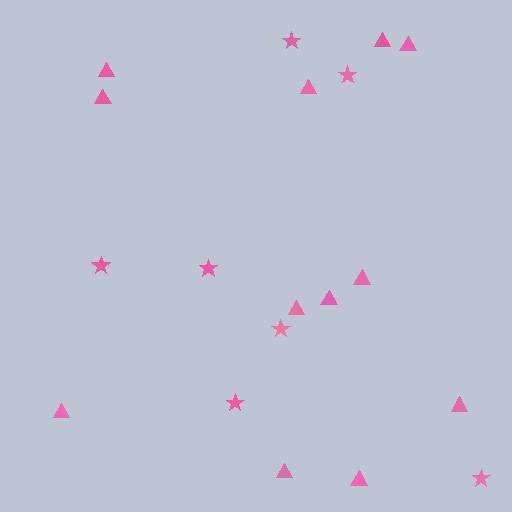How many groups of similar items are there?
There are 2 groups: one group of triangles (12) and one group of stars (7).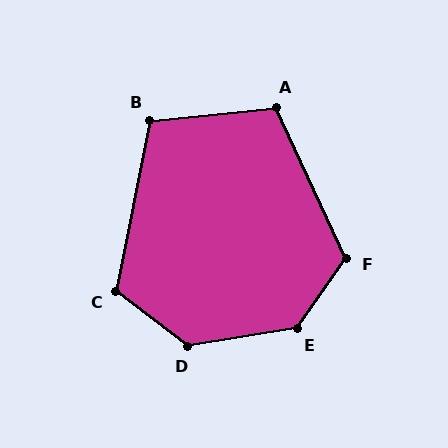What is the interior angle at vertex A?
Approximately 109 degrees (obtuse).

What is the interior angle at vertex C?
Approximately 116 degrees (obtuse).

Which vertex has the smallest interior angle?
B, at approximately 107 degrees.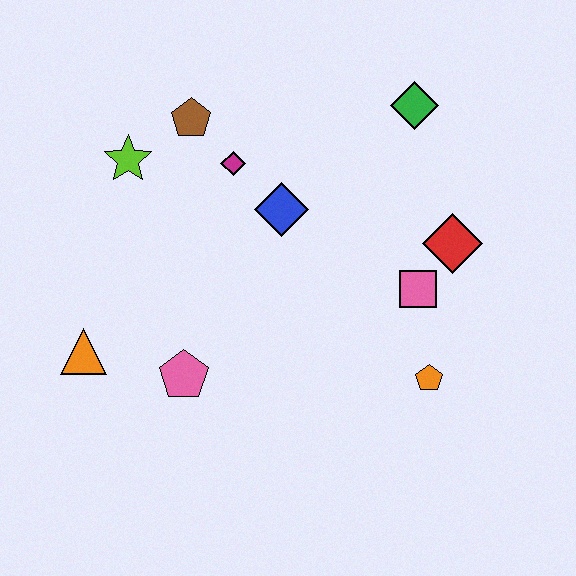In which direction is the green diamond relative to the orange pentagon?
The green diamond is above the orange pentagon.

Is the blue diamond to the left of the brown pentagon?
No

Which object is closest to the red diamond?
The pink square is closest to the red diamond.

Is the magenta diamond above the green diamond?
No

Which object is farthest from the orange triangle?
The green diamond is farthest from the orange triangle.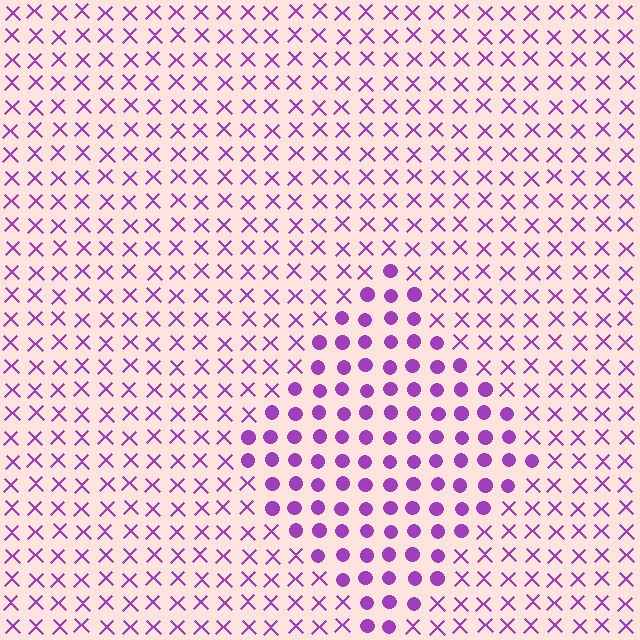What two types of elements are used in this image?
The image uses circles inside the diamond region and X marks outside it.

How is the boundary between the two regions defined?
The boundary is defined by a change in element shape: circles inside vs. X marks outside. All elements share the same color and spacing.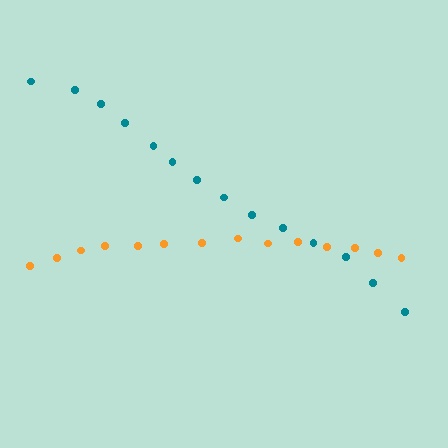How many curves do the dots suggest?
There are 2 distinct paths.